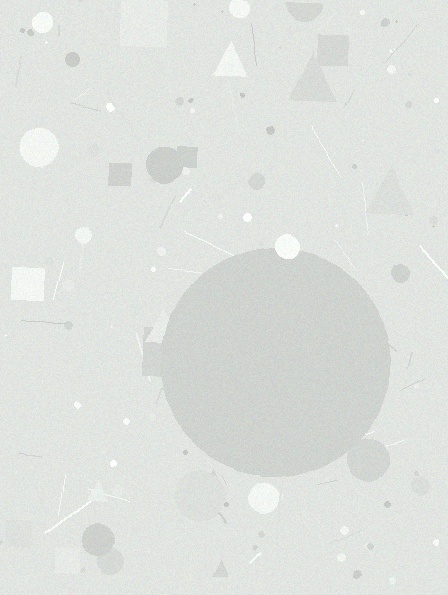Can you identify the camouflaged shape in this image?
The camouflaged shape is a circle.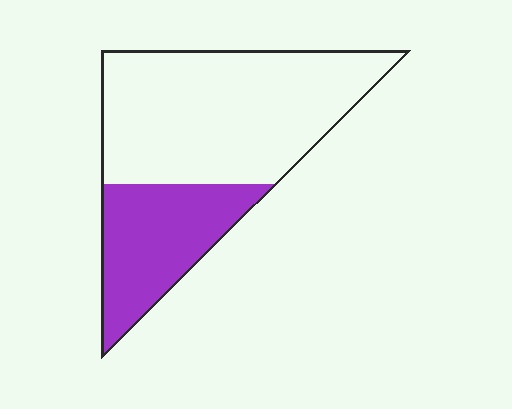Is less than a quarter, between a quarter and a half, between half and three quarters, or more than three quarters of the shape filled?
Between a quarter and a half.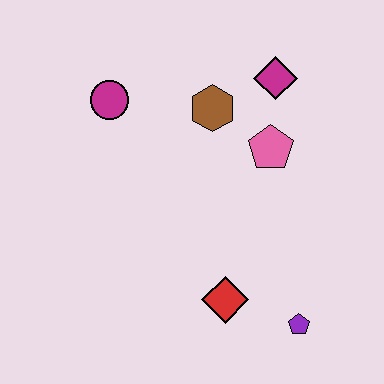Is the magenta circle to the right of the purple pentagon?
No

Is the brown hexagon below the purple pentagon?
No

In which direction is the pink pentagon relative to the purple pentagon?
The pink pentagon is above the purple pentagon.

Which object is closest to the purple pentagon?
The red diamond is closest to the purple pentagon.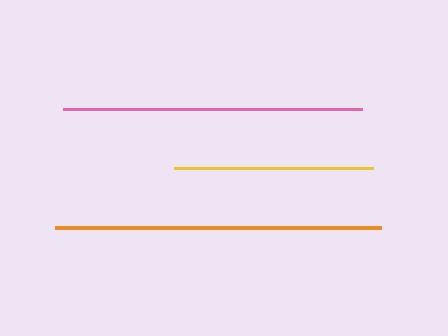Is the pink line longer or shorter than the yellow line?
The pink line is longer than the yellow line.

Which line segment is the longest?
The orange line is the longest at approximately 326 pixels.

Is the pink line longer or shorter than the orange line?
The orange line is longer than the pink line.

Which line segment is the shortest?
The yellow line is the shortest at approximately 198 pixels.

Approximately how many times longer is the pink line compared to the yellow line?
The pink line is approximately 1.5 times the length of the yellow line.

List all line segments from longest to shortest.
From longest to shortest: orange, pink, yellow.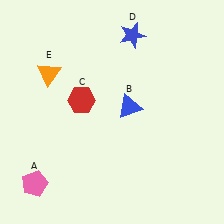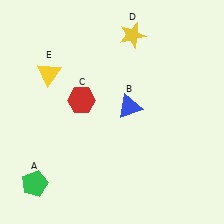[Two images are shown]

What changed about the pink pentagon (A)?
In Image 1, A is pink. In Image 2, it changed to green.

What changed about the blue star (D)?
In Image 1, D is blue. In Image 2, it changed to yellow.